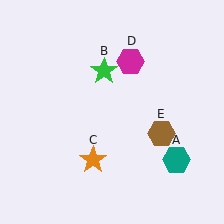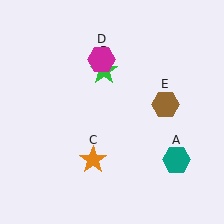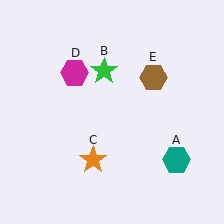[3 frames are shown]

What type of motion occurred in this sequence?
The magenta hexagon (object D), brown hexagon (object E) rotated counterclockwise around the center of the scene.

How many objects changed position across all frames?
2 objects changed position: magenta hexagon (object D), brown hexagon (object E).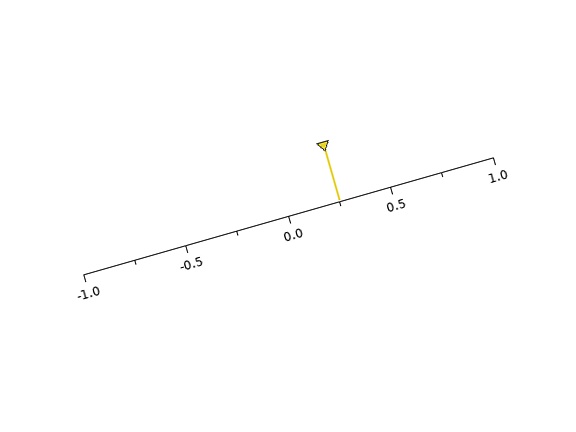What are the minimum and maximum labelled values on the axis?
The axis runs from -1.0 to 1.0.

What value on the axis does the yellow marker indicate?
The marker indicates approximately 0.25.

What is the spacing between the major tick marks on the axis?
The major ticks are spaced 0.5 apart.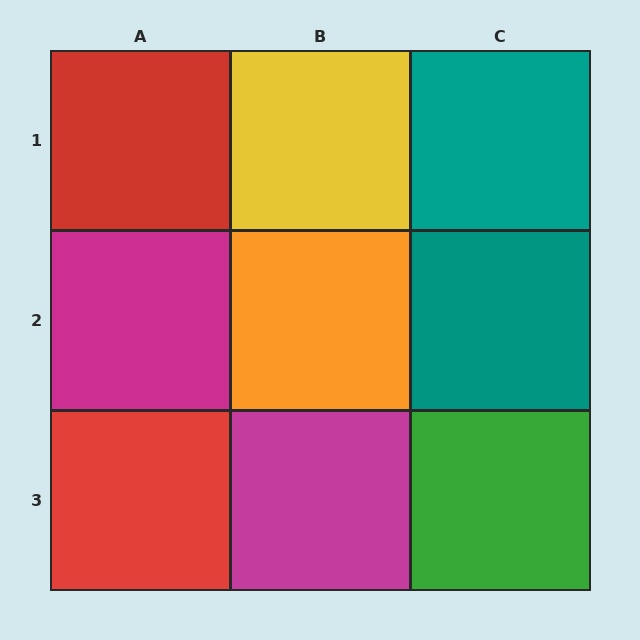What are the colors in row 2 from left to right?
Magenta, orange, teal.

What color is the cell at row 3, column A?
Red.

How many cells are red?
2 cells are red.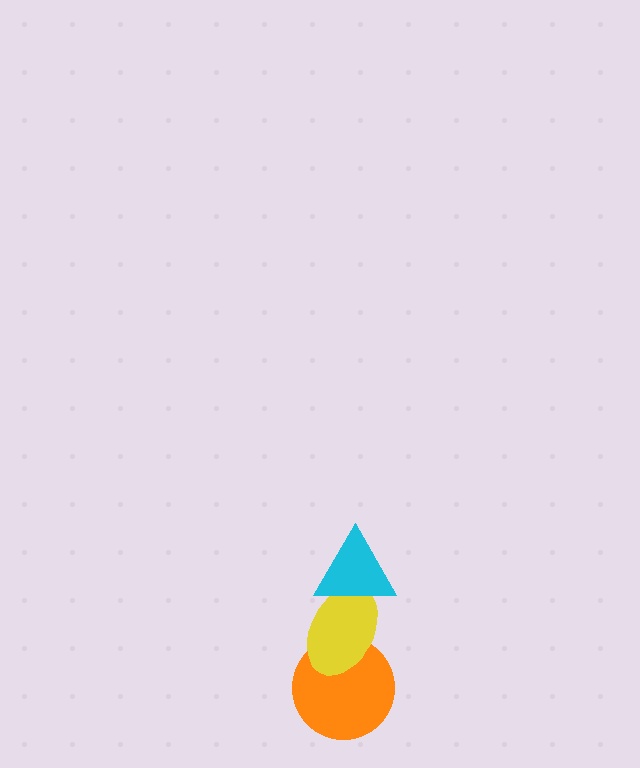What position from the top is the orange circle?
The orange circle is 3rd from the top.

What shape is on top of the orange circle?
The yellow ellipse is on top of the orange circle.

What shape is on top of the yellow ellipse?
The cyan triangle is on top of the yellow ellipse.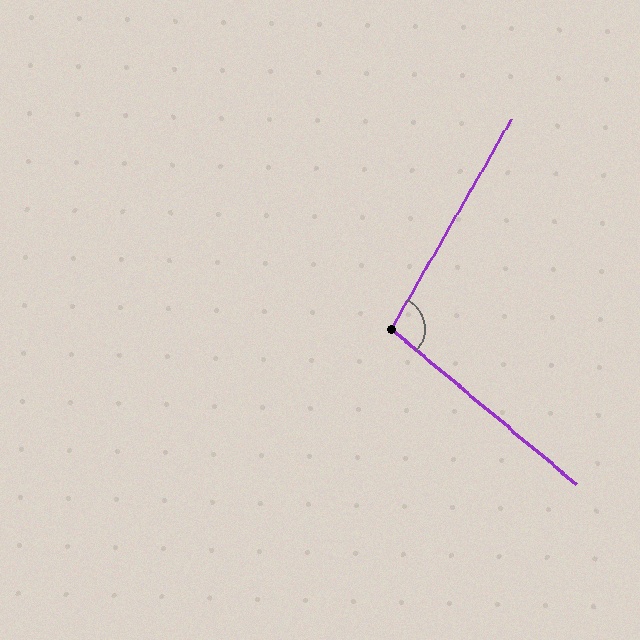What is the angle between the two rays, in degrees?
Approximately 100 degrees.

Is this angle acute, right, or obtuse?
It is obtuse.